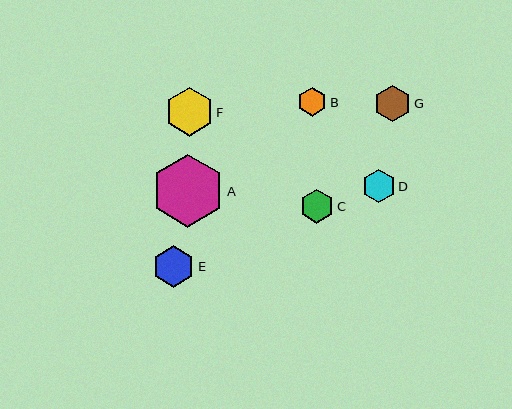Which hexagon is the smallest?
Hexagon B is the smallest with a size of approximately 29 pixels.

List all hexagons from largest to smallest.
From largest to smallest: A, F, E, G, C, D, B.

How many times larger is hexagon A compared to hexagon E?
Hexagon A is approximately 1.7 times the size of hexagon E.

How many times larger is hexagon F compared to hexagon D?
Hexagon F is approximately 1.5 times the size of hexagon D.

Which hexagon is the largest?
Hexagon A is the largest with a size of approximately 73 pixels.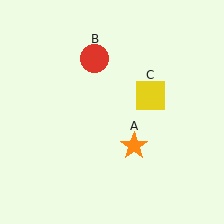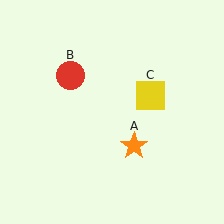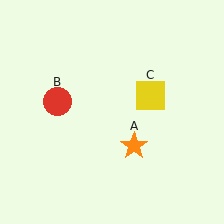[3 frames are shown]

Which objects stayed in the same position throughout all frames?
Orange star (object A) and yellow square (object C) remained stationary.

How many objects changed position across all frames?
1 object changed position: red circle (object B).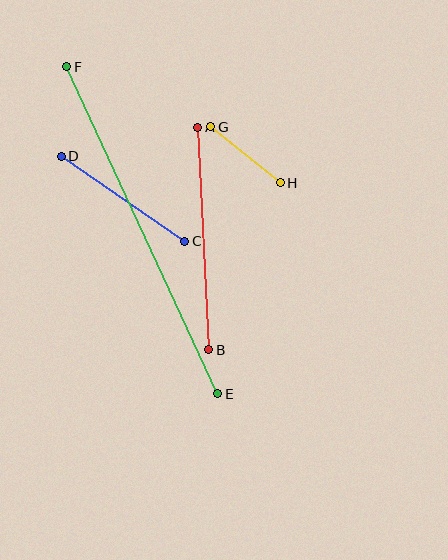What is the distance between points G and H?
The distance is approximately 89 pixels.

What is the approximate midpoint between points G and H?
The midpoint is at approximately (245, 155) pixels.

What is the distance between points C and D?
The distance is approximately 150 pixels.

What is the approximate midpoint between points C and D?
The midpoint is at approximately (123, 199) pixels.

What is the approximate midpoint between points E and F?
The midpoint is at approximately (142, 230) pixels.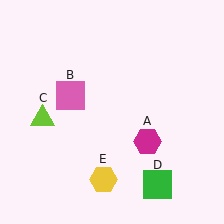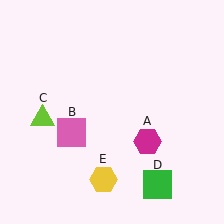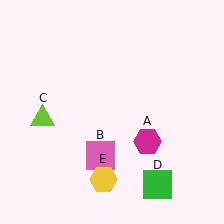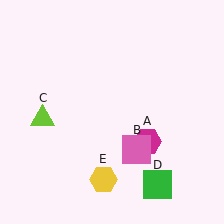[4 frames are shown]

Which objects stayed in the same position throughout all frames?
Magenta hexagon (object A) and lime triangle (object C) and green square (object D) and yellow hexagon (object E) remained stationary.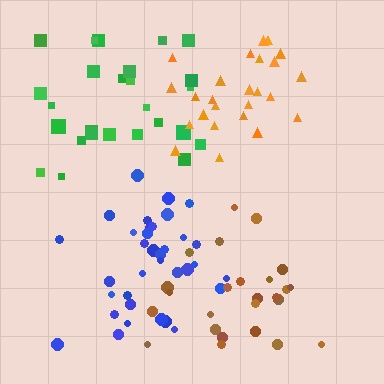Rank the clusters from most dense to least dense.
blue, orange, brown, green.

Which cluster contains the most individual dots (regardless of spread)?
Blue (35).